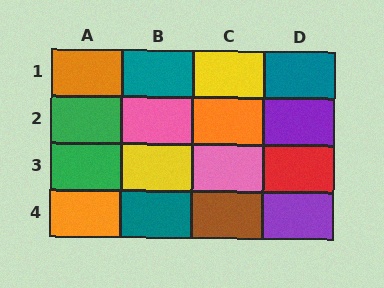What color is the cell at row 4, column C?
Brown.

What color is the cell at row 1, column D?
Teal.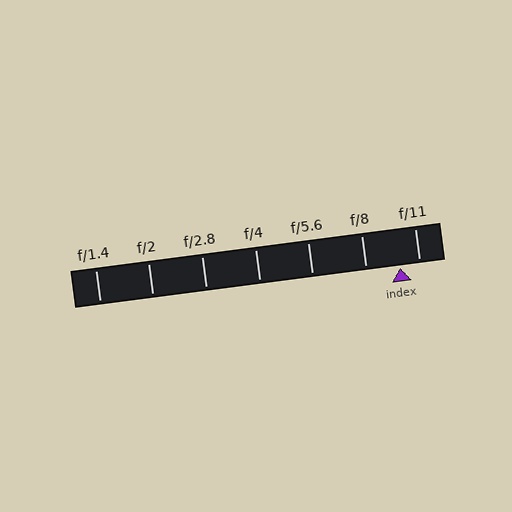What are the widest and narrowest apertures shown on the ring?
The widest aperture shown is f/1.4 and the narrowest is f/11.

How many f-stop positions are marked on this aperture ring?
There are 7 f-stop positions marked.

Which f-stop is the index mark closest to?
The index mark is closest to f/11.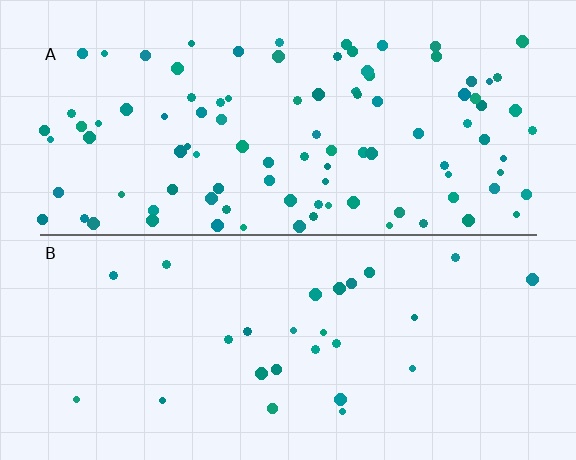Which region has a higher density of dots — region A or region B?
A (the top).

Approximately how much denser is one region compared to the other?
Approximately 3.8× — region A over region B.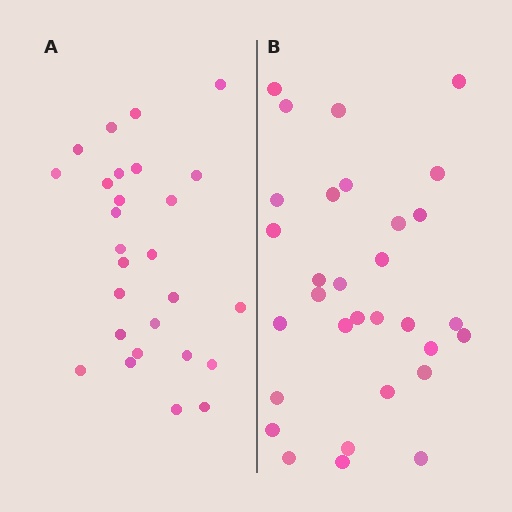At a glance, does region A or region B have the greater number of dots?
Region B (the right region) has more dots.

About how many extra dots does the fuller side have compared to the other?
Region B has about 4 more dots than region A.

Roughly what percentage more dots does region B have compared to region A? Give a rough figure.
About 15% more.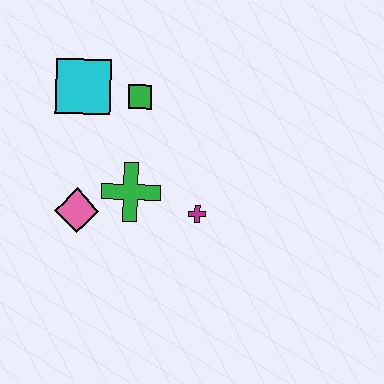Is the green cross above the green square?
No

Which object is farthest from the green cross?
The cyan square is farthest from the green cross.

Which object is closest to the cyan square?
The green square is closest to the cyan square.